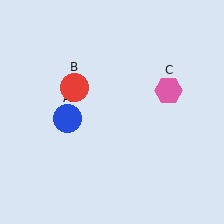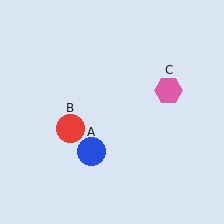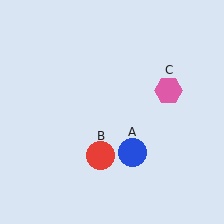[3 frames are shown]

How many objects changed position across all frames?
2 objects changed position: blue circle (object A), red circle (object B).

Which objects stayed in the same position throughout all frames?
Pink hexagon (object C) remained stationary.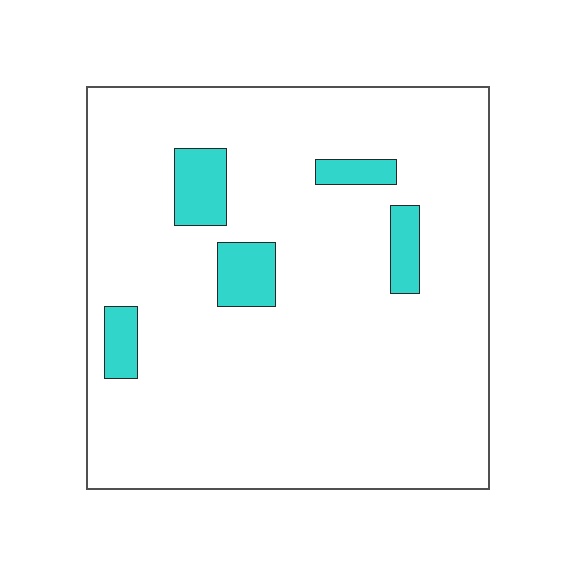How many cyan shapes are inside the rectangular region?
5.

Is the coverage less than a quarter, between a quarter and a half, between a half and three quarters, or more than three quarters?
Less than a quarter.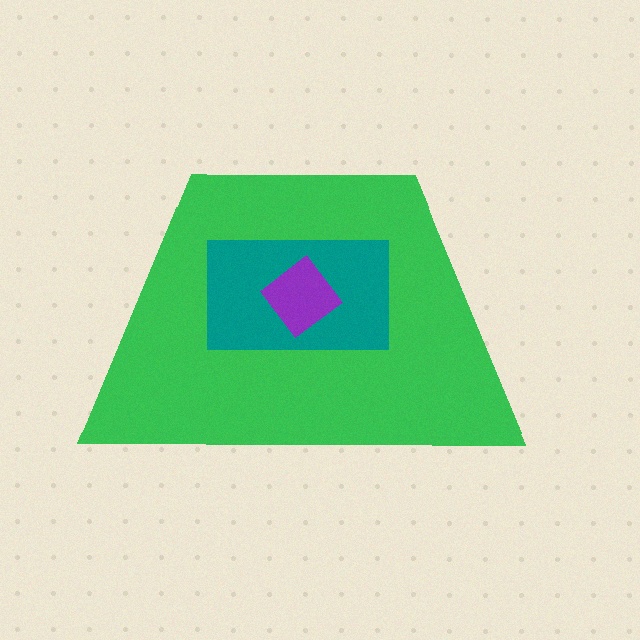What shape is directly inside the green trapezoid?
The teal rectangle.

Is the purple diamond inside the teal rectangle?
Yes.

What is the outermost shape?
The green trapezoid.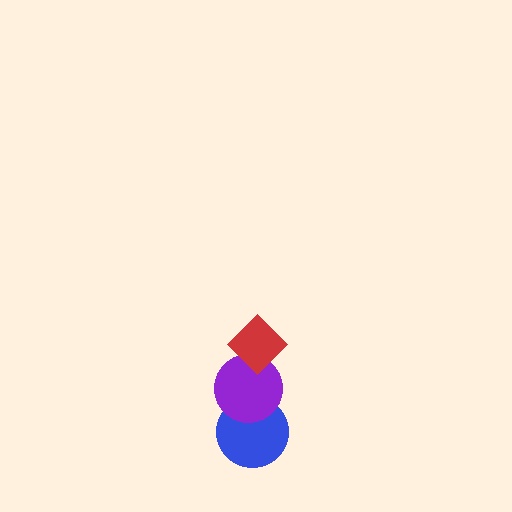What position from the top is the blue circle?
The blue circle is 3rd from the top.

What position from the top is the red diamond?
The red diamond is 1st from the top.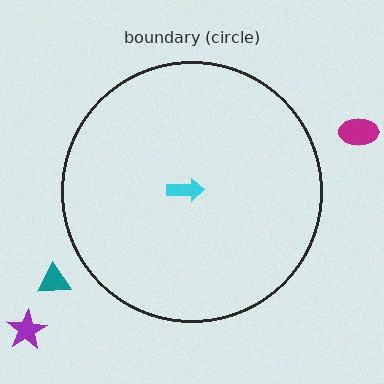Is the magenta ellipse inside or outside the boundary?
Outside.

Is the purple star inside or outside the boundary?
Outside.